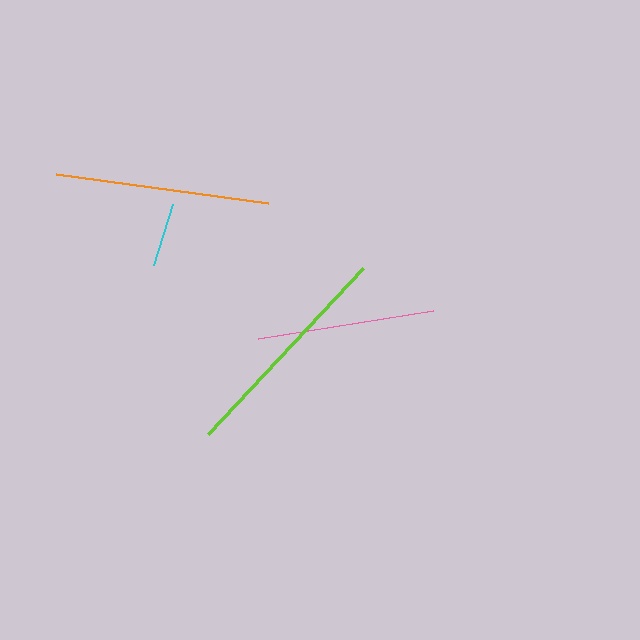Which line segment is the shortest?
The cyan line is the shortest at approximately 63 pixels.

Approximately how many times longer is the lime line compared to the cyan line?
The lime line is approximately 3.6 times the length of the cyan line.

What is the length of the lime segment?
The lime segment is approximately 227 pixels long.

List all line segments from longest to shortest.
From longest to shortest: lime, orange, pink, cyan.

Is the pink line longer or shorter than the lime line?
The lime line is longer than the pink line.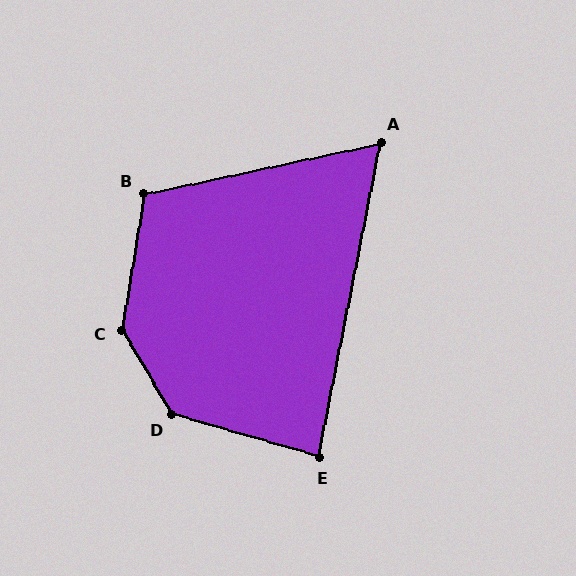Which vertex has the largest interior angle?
C, at approximately 140 degrees.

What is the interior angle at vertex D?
Approximately 137 degrees (obtuse).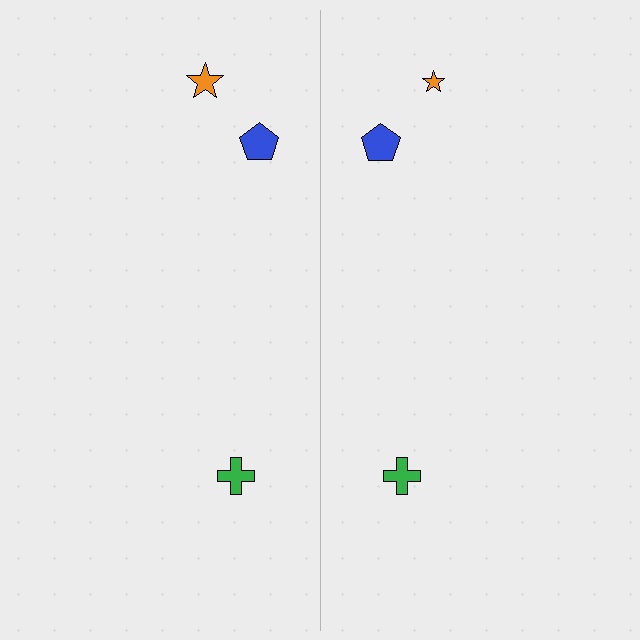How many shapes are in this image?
There are 6 shapes in this image.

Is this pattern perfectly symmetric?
No, the pattern is not perfectly symmetric. The orange star on the right side has a different size than its mirror counterpart.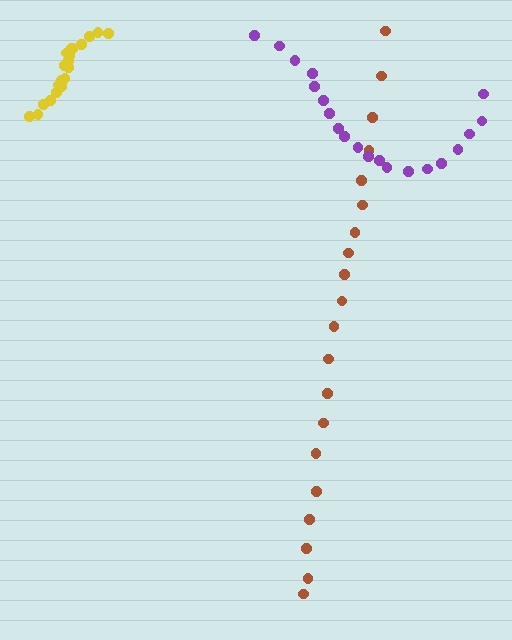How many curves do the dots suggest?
There are 3 distinct paths.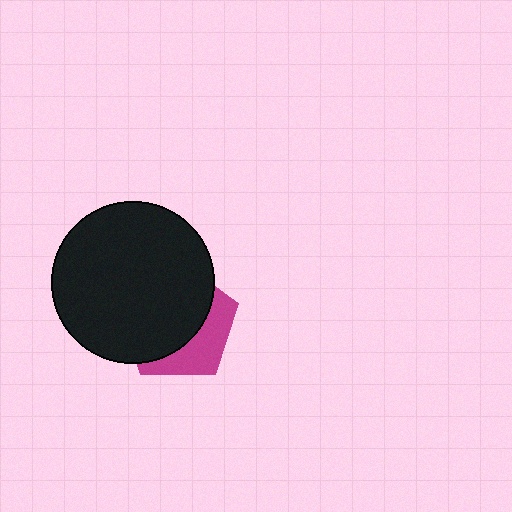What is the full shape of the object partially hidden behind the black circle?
The partially hidden object is a magenta pentagon.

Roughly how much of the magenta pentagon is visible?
A small part of it is visible (roughly 35%).